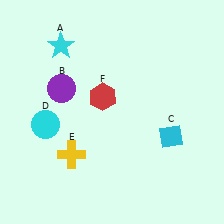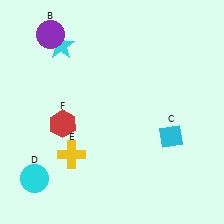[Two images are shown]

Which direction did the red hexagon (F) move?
The red hexagon (F) moved left.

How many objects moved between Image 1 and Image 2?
3 objects moved between the two images.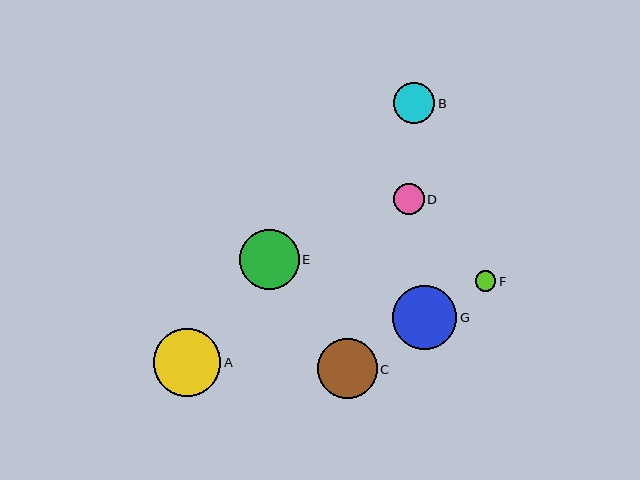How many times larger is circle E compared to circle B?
Circle E is approximately 1.5 times the size of circle B.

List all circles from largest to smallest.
From largest to smallest: A, G, C, E, B, D, F.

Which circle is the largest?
Circle A is the largest with a size of approximately 67 pixels.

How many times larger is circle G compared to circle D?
Circle G is approximately 2.1 times the size of circle D.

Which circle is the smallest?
Circle F is the smallest with a size of approximately 20 pixels.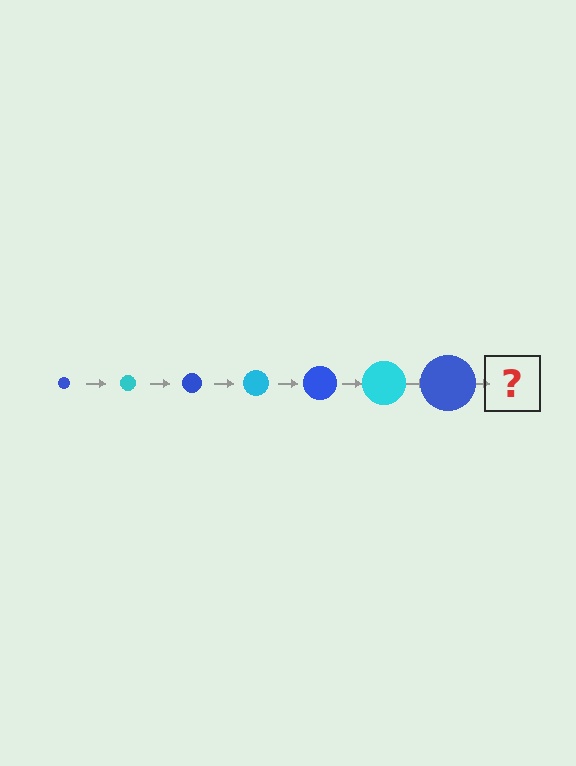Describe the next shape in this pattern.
It should be a cyan circle, larger than the previous one.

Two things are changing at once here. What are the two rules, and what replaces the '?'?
The two rules are that the circle grows larger each step and the color cycles through blue and cyan. The '?' should be a cyan circle, larger than the previous one.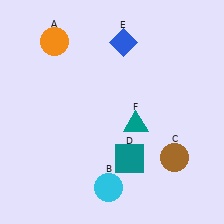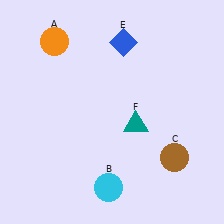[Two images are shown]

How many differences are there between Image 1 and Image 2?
There is 1 difference between the two images.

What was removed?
The teal square (D) was removed in Image 2.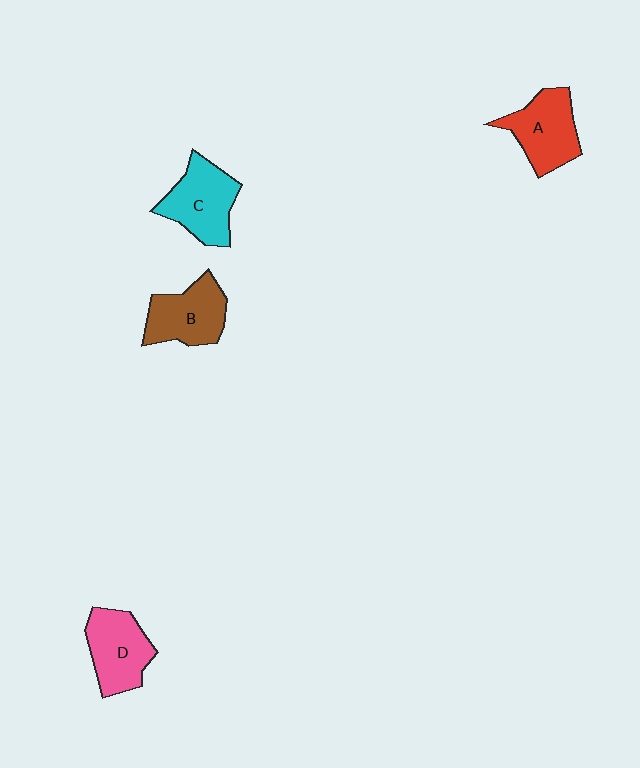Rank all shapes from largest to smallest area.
From largest to smallest: C (cyan), A (red), D (pink), B (brown).